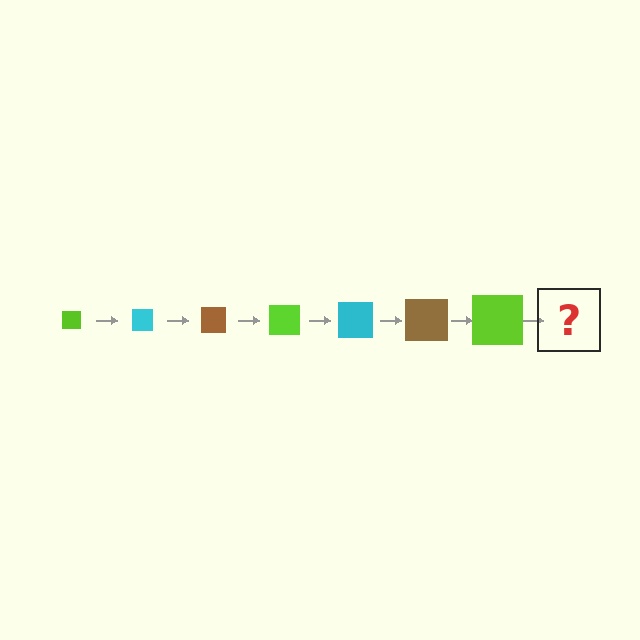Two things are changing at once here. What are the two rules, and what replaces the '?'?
The two rules are that the square grows larger each step and the color cycles through lime, cyan, and brown. The '?' should be a cyan square, larger than the previous one.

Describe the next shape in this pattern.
It should be a cyan square, larger than the previous one.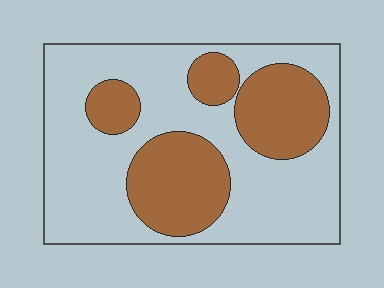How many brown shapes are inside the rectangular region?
4.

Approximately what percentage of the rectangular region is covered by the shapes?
Approximately 35%.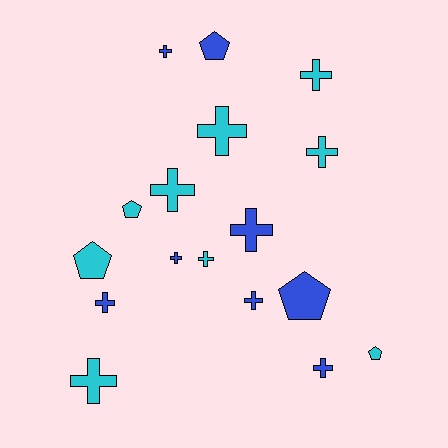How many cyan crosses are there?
There are 6 cyan crosses.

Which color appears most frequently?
Cyan, with 9 objects.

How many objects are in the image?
There are 17 objects.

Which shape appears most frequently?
Cross, with 12 objects.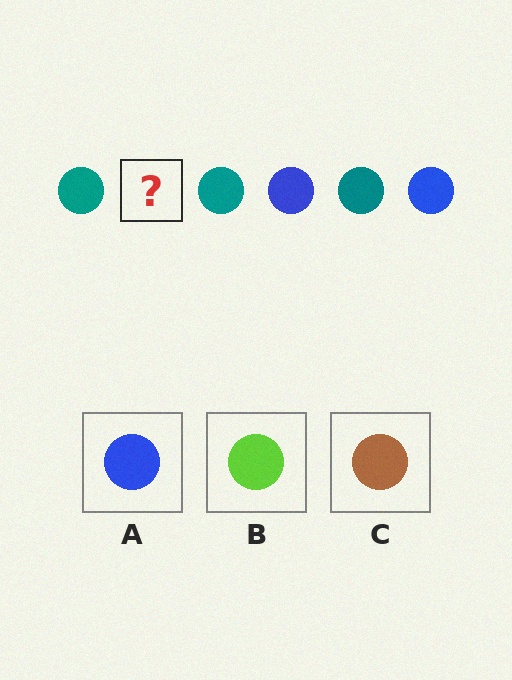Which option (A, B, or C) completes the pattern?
A.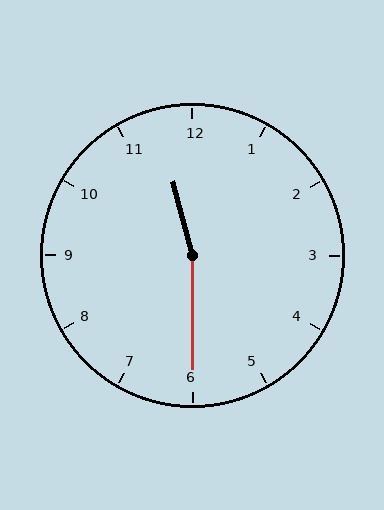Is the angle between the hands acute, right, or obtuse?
It is obtuse.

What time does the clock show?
11:30.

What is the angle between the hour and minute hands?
Approximately 165 degrees.